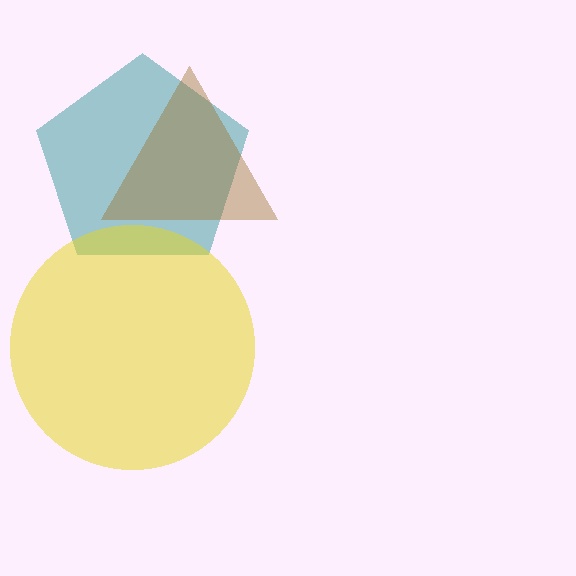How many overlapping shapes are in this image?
There are 3 overlapping shapes in the image.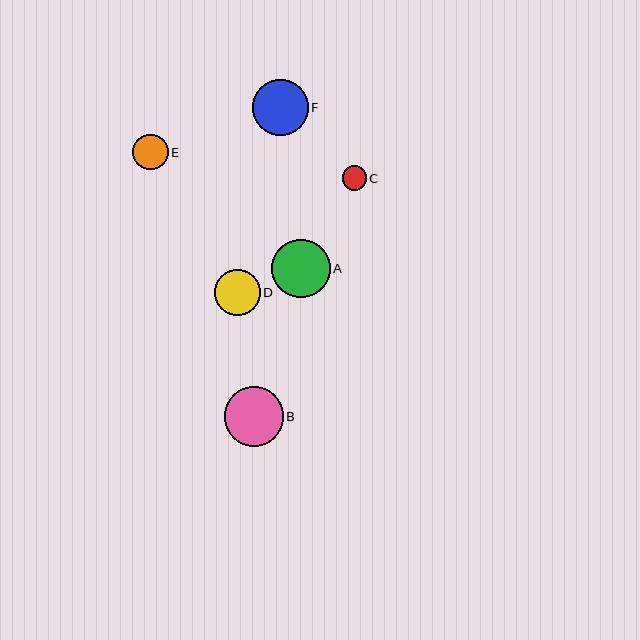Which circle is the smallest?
Circle C is the smallest with a size of approximately 24 pixels.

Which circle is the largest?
Circle B is the largest with a size of approximately 59 pixels.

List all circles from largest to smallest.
From largest to smallest: B, A, F, D, E, C.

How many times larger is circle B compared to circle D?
Circle B is approximately 1.3 times the size of circle D.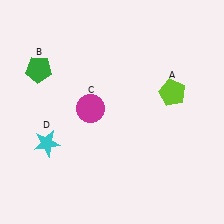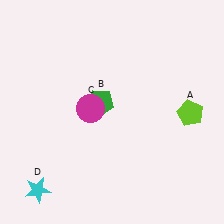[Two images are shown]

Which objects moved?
The objects that moved are: the lime pentagon (A), the green pentagon (B), the cyan star (D).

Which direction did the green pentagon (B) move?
The green pentagon (B) moved right.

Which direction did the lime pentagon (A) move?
The lime pentagon (A) moved down.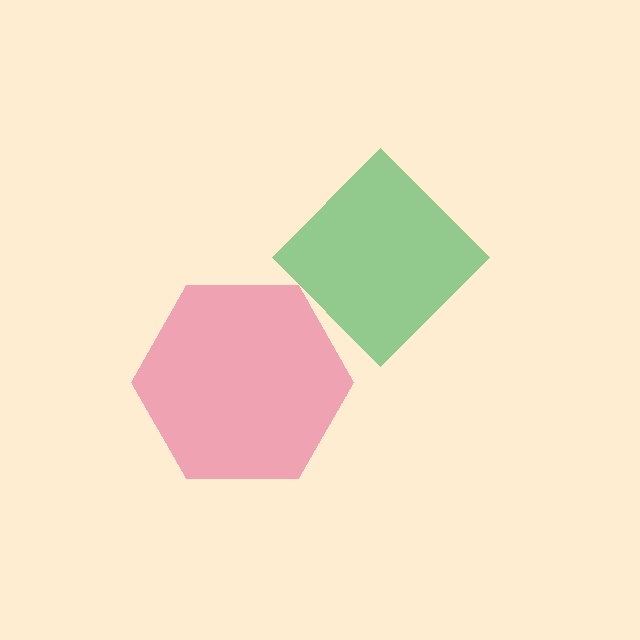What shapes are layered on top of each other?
The layered shapes are: a green diamond, a pink hexagon.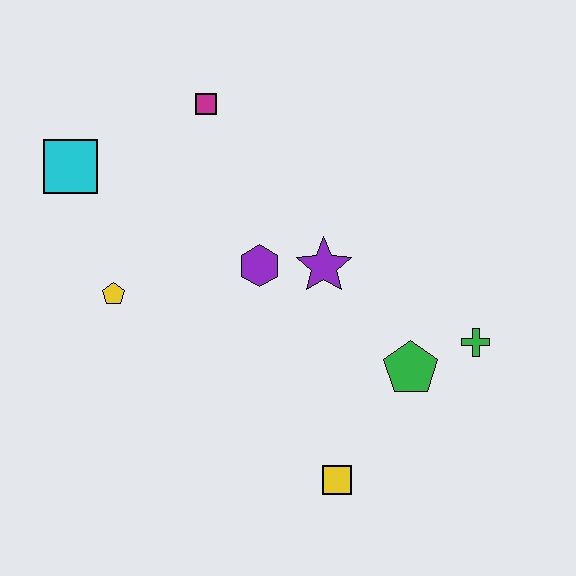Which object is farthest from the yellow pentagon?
The green cross is farthest from the yellow pentagon.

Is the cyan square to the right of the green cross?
No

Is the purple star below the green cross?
No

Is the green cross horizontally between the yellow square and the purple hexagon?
No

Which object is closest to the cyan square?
The yellow pentagon is closest to the cyan square.